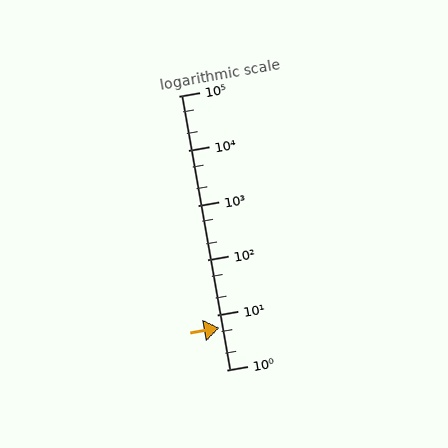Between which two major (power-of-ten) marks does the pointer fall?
The pointer is between 1 and 10.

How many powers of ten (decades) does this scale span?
The scale spans 5 decades, from 1 to 100000.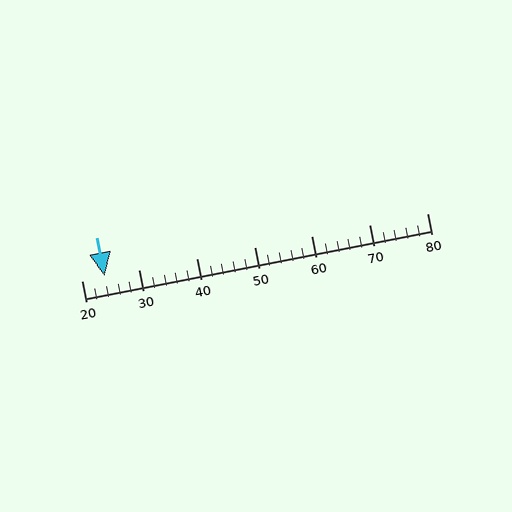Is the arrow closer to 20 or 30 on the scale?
The arrow is closer to 20.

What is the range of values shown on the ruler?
The ruler shows values from 20 to 80.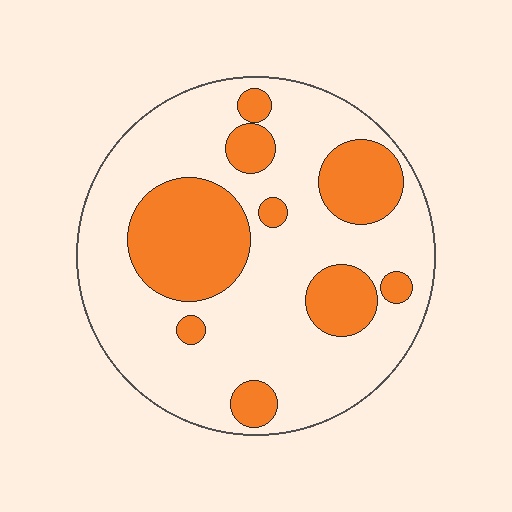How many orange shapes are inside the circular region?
9.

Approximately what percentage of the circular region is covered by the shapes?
Approximately 30%.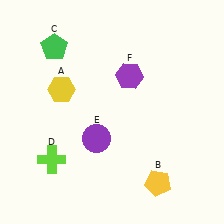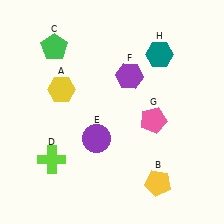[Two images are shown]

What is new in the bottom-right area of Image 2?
A pink pentagon (G) was added in the bottom-right area of Image 2.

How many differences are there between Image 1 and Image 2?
There are 2 differences between the two images.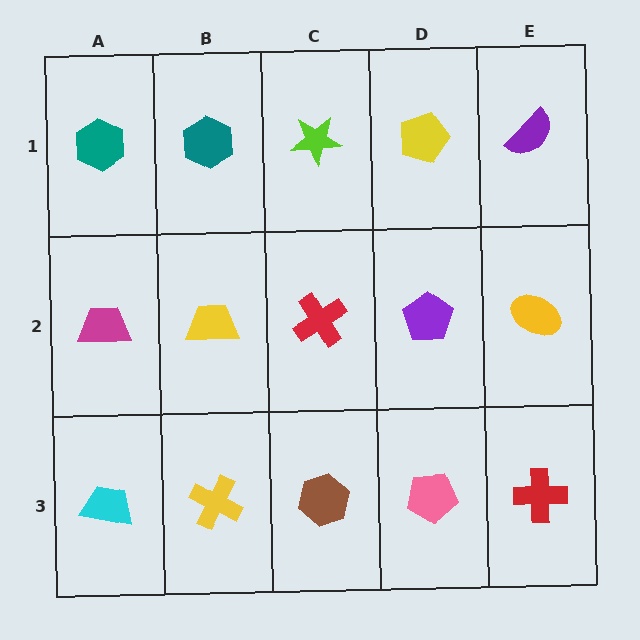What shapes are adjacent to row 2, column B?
A teal hexagon (row 1, column B), a yellow cross (row 3, column B), a magenta trapezoid (row 2, column A), a red cross (row 2, column C).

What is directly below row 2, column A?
A cyan trapezoid.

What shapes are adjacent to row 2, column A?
A teal hexagon (row 1, column A), a cyan trapezoid (row 3, column A), a yellow trapezoid (row 2, column B).